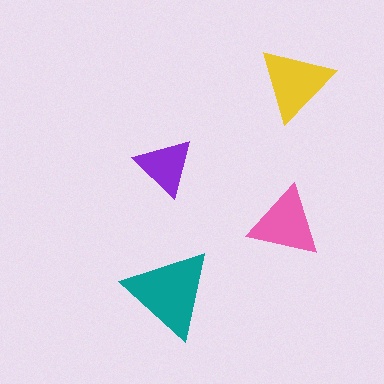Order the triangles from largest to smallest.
the teal one, the yellow one, the pink one, the purple one.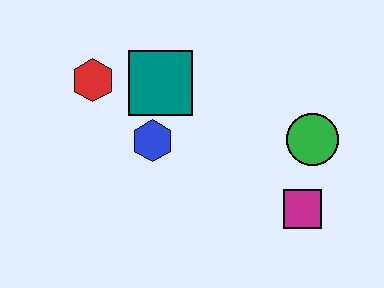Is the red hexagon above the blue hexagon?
Yes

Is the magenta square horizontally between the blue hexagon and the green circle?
Yes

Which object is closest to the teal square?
The blue hexagon is closest to the teal square.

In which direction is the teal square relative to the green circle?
The teal square is to the left of the green circle.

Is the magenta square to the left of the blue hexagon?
No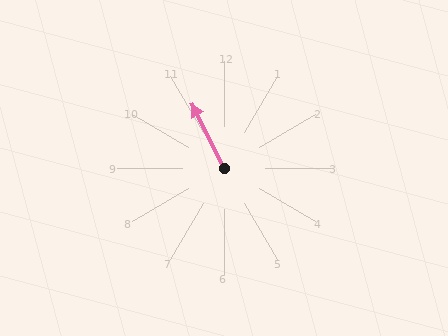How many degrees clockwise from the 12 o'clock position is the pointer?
Approximately 333 degrees.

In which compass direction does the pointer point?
Northwest.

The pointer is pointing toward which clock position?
Roughly 11 o'clock.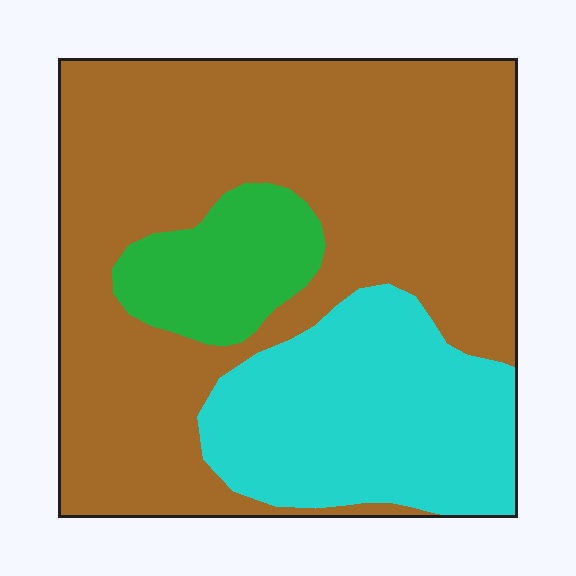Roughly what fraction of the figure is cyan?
Cyan covers around 25% of the figure.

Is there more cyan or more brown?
Brown.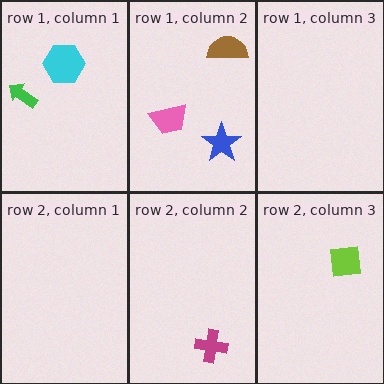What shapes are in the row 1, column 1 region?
The cyan hexagon, the green arrow.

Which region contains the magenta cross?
The row 2, column 2 region.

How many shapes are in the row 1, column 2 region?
3.